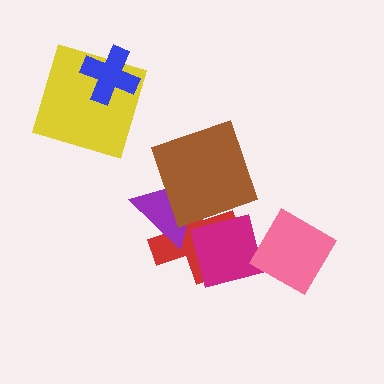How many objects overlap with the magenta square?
3 objects overlap with the magenta square.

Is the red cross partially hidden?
Yes, it is partially covered by another shape.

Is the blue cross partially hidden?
No, no other shape covers it.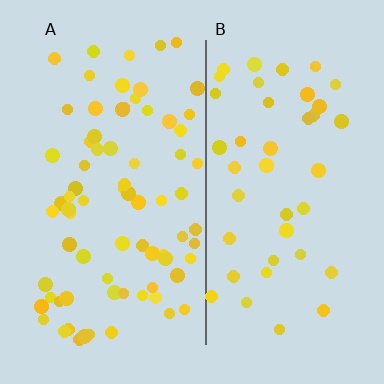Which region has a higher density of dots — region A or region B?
A (the left).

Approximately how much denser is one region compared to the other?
Approximately 1.8× — region A over region B.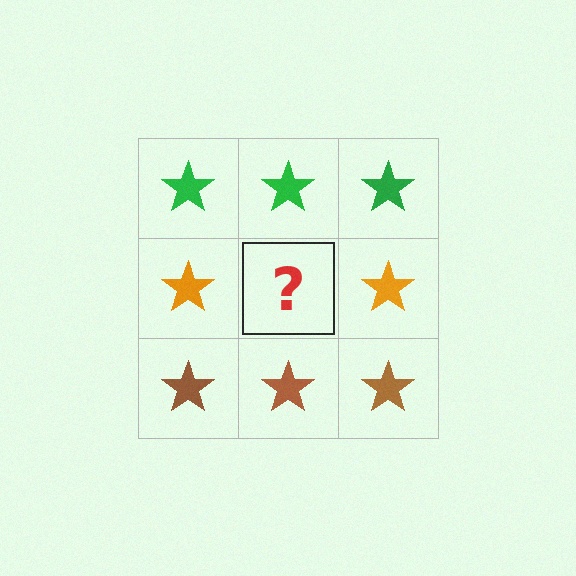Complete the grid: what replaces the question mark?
The question mark should be replaced with an orange star.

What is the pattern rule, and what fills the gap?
The rule is that each row has a consistent color. The gap should be filled with an orange star.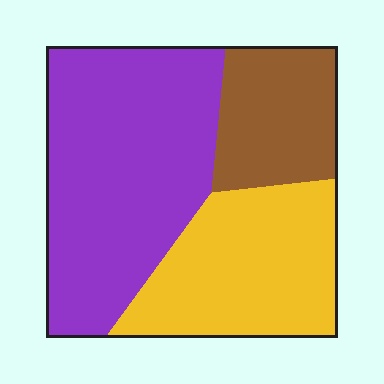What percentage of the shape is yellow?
Yellow covers around 30% of the shape.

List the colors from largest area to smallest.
From largest to smallest: purple, yellow, brown.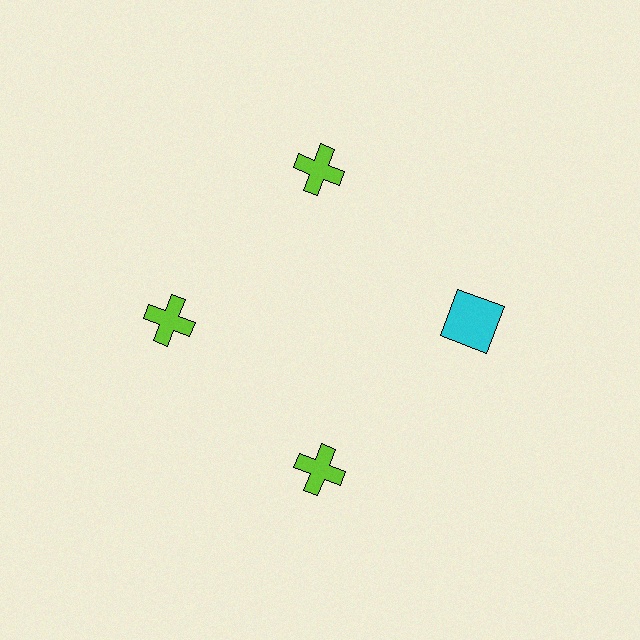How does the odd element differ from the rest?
It differs in both color (cyan instead of lime) and shape (square instead of cross).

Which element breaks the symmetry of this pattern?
The cyan square at roughly the 3 o'clock position breaks the symmetry. All other shapes are lime crosses.